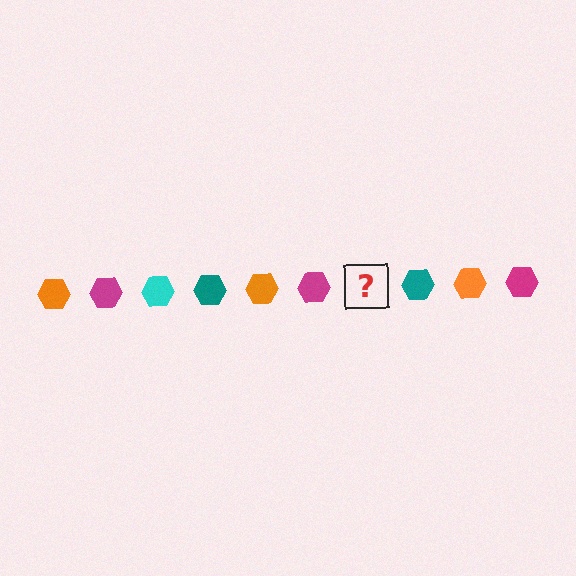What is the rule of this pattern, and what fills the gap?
The rule is that the pattern cycles through orange, magenta, cyan, teal hexagons. The gap should be filled with a cyan hexagon.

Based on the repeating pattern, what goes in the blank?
The blank should be a cyan hexagon.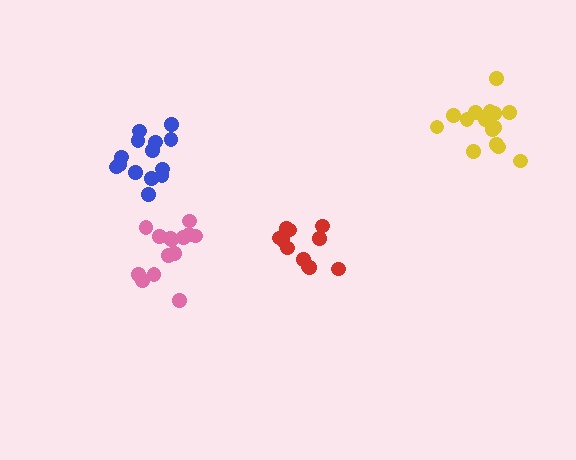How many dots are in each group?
Group 1: 14 dots, Group 2: 15 dots, Group 3: 14 dots, Group 4: 12 dots (55 total).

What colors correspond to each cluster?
The clusters are colored: pink, yellow, blue, red.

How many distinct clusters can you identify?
There are 4 distinct clusters.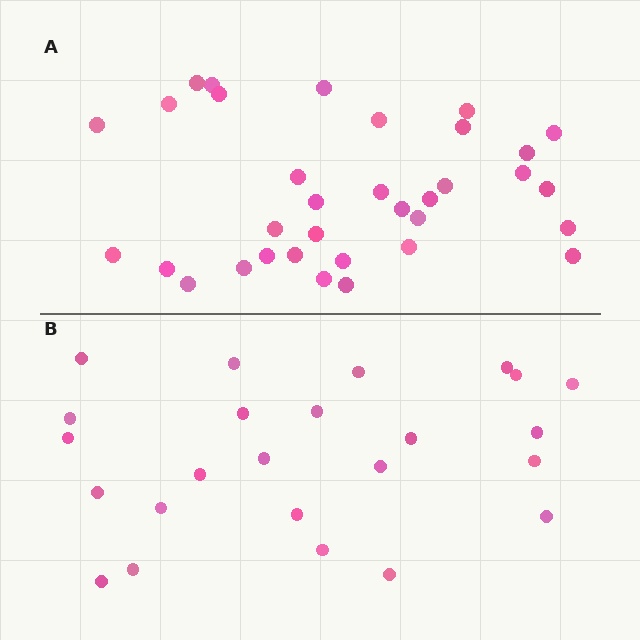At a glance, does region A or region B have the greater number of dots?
Region A (the top region) has more dots.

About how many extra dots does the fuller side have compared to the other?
Region A has roughly 10 or so more dots than region B.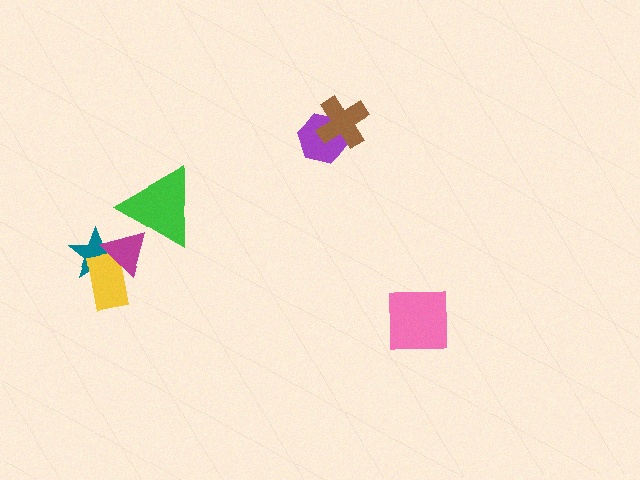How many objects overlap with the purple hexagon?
1 object overlaps with the purple hexagon.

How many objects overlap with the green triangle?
1 object overlaps with the green triangle.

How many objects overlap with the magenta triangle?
3 objects overlap with the magenta triangle.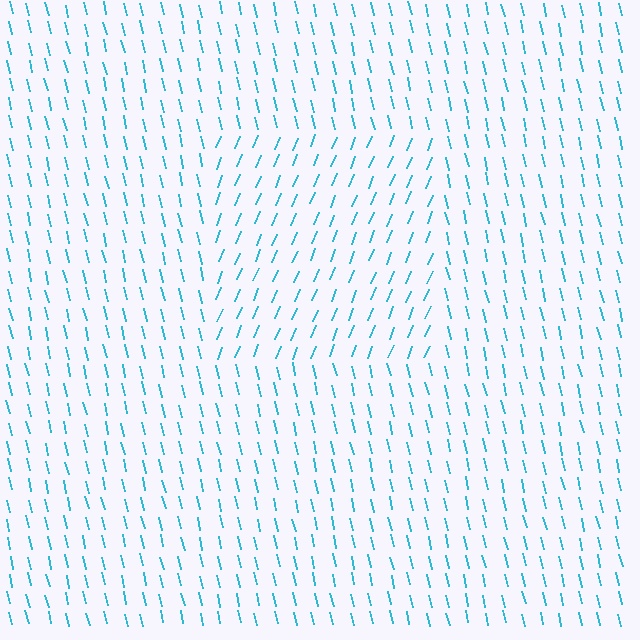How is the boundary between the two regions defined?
The boundary is defined purely by a change in line orientation (approximately 35 degrees difference). All lines are the same color and thickness.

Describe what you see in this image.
The image is filled with small cyan line segments. A rectangle region in the image has lines oriented differently from the surrounding lines, creating a visible texture boundary.